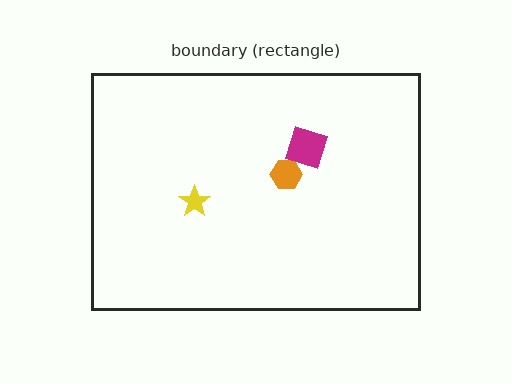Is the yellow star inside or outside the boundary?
Inside.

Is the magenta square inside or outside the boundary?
Inside.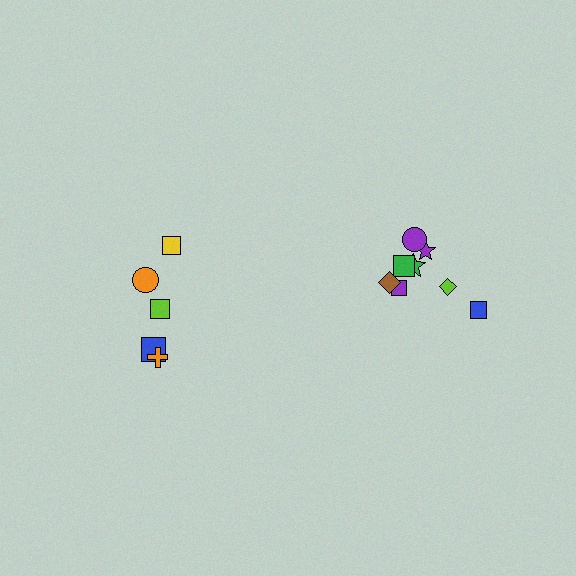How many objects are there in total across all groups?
There are 13 objects.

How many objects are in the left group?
There are 5 objects.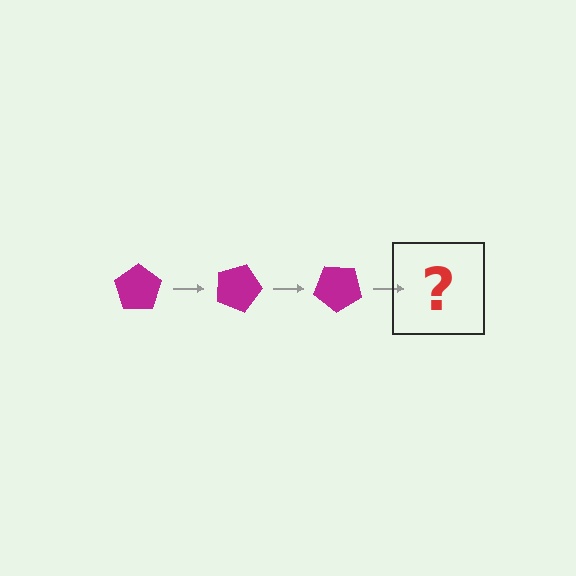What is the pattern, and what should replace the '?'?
The pattern is that the pentagon rotates 20 degrees each step. The '?' should be a magenta pentagon rotated 60 degrees.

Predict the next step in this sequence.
The next step is a magenta pentagon rotated 60 degrees.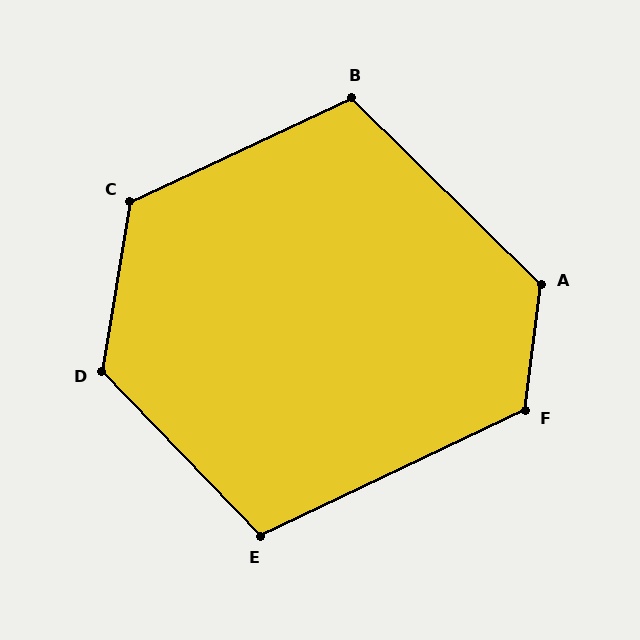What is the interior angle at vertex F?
Approximately 123 degrees (obtuse).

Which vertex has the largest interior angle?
A, at approximately 127 degrees.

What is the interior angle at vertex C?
Approximately 124 degrees (obtuse).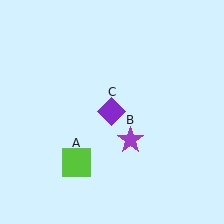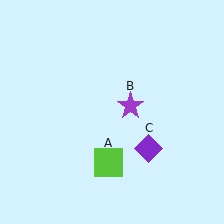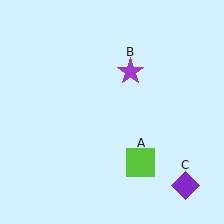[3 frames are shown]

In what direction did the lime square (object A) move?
The lime square (object A) moved right.